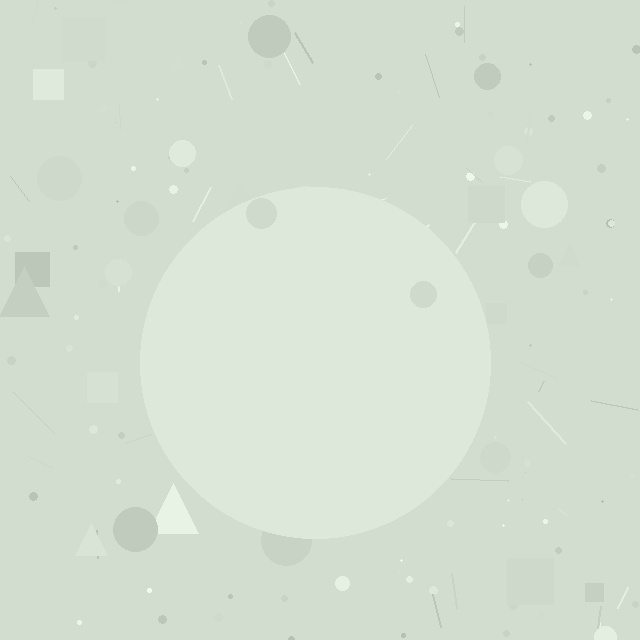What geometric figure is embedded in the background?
A circle is embedded in the background.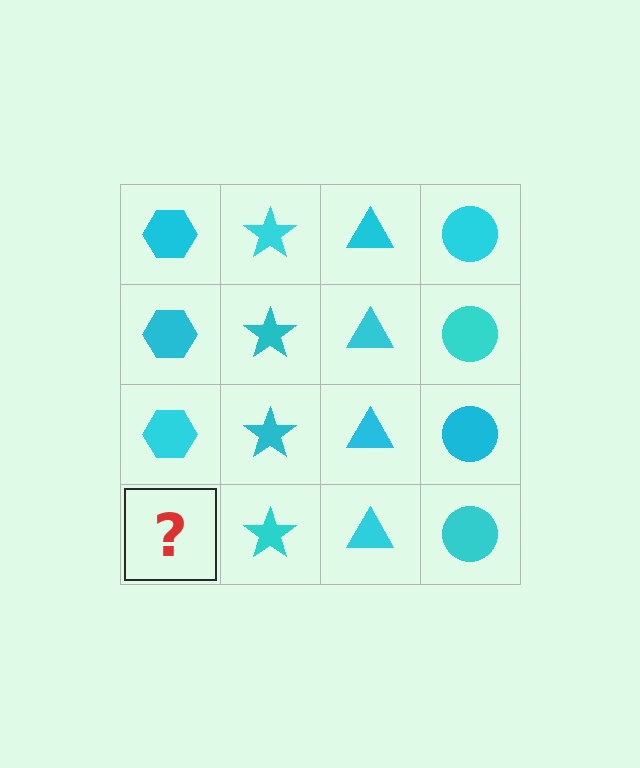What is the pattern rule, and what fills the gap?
The rule is that each column has a consistent shape. The gap should be filled with a cyan hexagon.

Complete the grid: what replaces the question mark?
The question mark should be replaced with a cyan hexagon.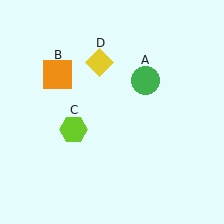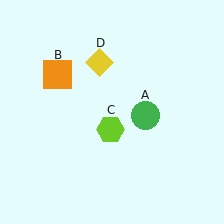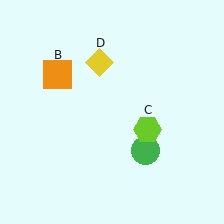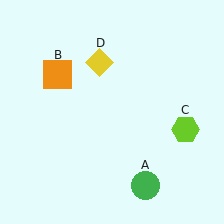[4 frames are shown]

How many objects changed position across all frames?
2 objects changed position: green circle (object A), lime hexagon (object C).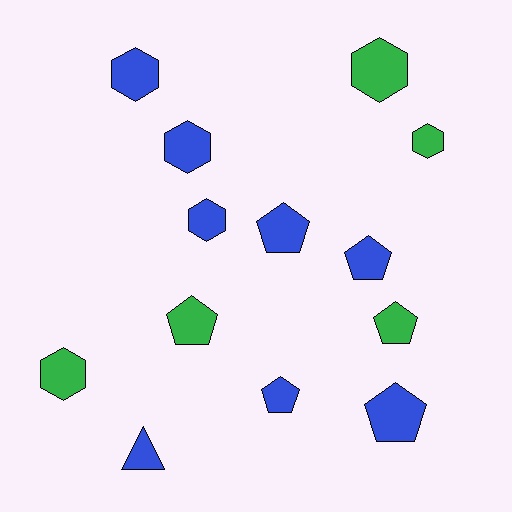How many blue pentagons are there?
There are 4 blue pentagons.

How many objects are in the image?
There are 13 objects.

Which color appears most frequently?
Blue, with 8 objects.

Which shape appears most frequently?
Pentagon, with 6 objects.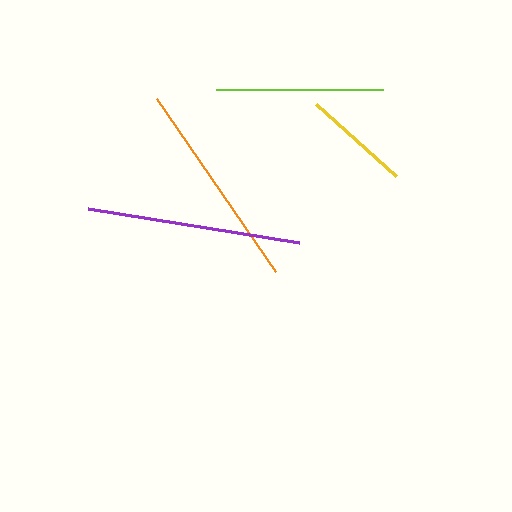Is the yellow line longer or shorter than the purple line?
The purple line is longer than the yellow line.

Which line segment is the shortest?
The yellow line is the shortest at approximately 108 pixels.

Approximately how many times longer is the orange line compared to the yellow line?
The orange line is approximately 1.9 times the length of the yellow line.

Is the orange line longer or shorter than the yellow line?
The orange line is longer than the yellow line.